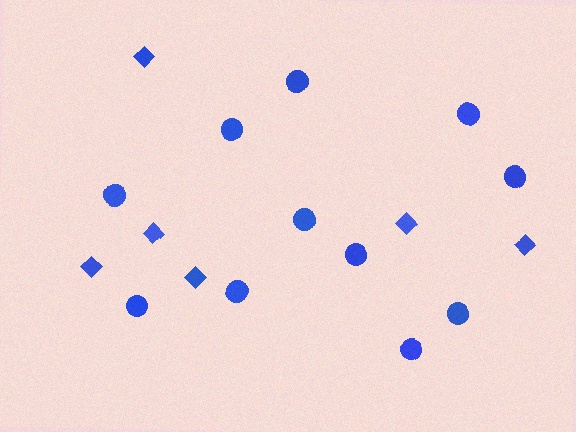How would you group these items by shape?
There are 2 groups: one group of diamonds (6) and one group of circles (11).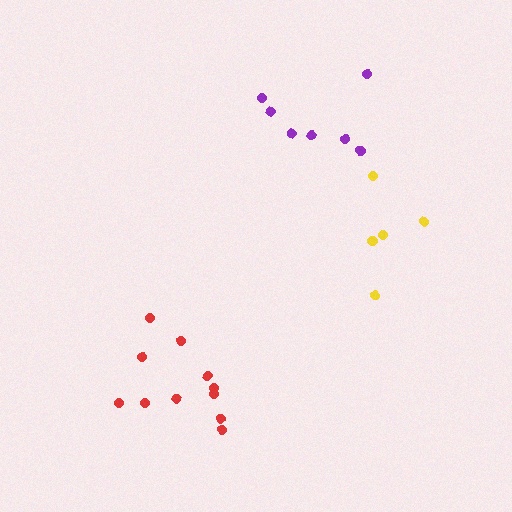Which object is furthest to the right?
The yellow cluster is rightmost.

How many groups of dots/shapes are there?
There are 3 groups.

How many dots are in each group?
Group 1: 5 dots, Group 2: 7 dots, Group 3: 11 dots (23 total).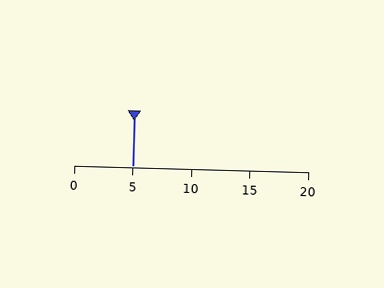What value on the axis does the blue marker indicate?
The marker indicates approximately 5.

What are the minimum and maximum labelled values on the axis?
The axis runs from 0 to 20.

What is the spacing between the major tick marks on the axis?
The major ticks are spaced 5 apart.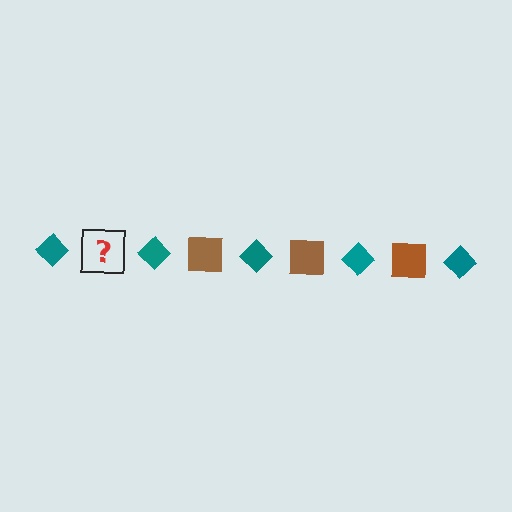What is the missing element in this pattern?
The missing element is a brown square.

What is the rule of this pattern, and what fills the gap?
The rule is that the pattern alternates between teal diamond and brown square. The gap should be filled with a brown square.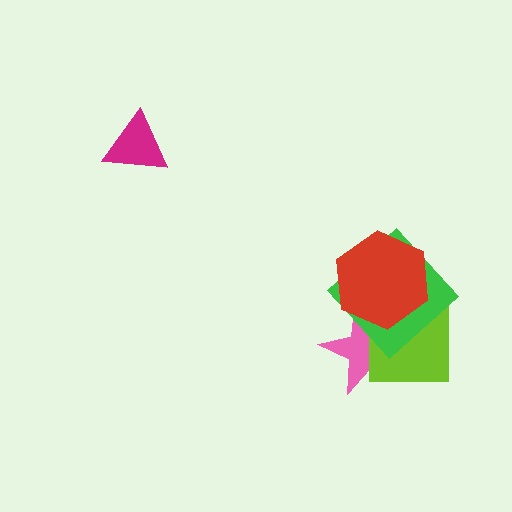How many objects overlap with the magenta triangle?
0 objects overlap with the magenta triangle.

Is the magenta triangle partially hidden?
No, no other shape covers it.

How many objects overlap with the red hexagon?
3 objects overlap with the red hexagon.